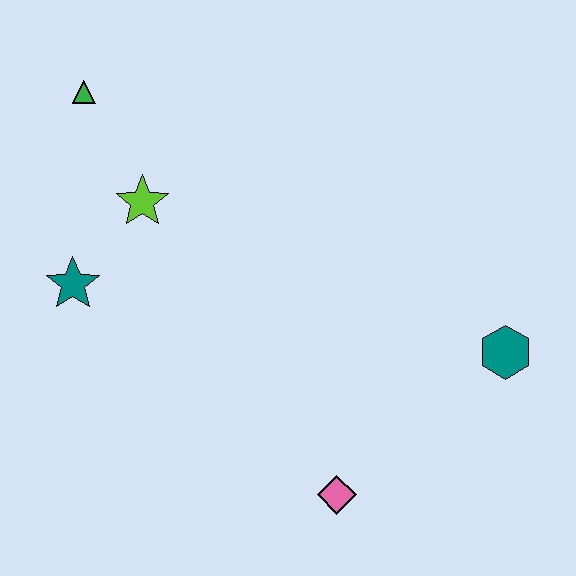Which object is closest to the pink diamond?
The teal hexagon is closest to the pink diamond.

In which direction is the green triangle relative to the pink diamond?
The green triangle is above the pink diamond.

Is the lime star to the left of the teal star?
No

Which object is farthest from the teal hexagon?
The green triangle is farthest from the teal hexagon.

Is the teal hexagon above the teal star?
No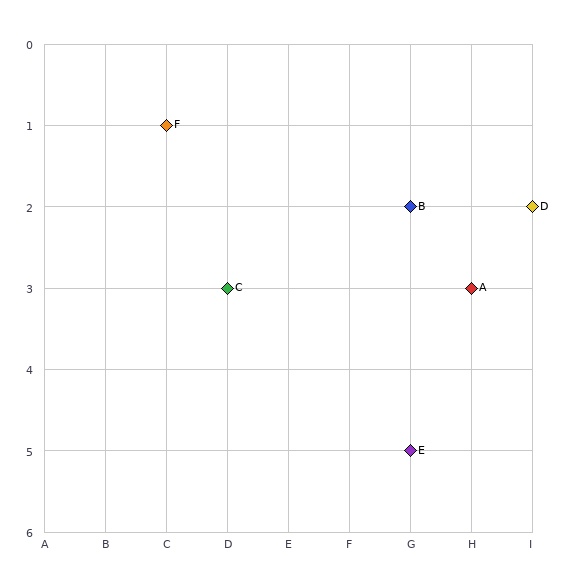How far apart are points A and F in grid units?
Points A and F are 5 columns and 2 rows apart (about 5.4 grid units diagonally).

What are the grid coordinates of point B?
Point B is at grid coordinates (G, 2).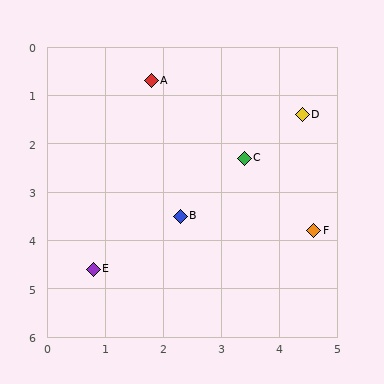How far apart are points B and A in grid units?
Points B and A are about 2.8 grid units apart.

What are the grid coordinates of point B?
Point B is at approximately (2.3, 3.5).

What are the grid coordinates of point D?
Point D is at approximately (4.4, 1.4).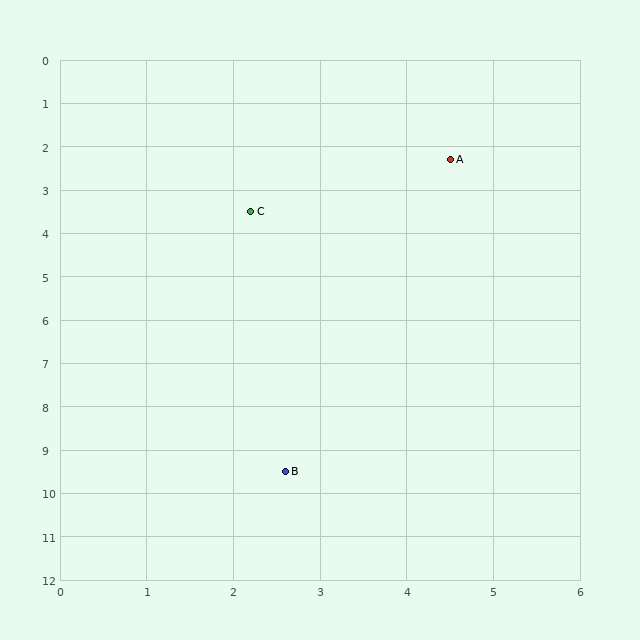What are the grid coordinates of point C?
Point C is at approximately (2.2, 3.5).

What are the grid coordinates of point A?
Point A is at approximately (4.5, 2.3).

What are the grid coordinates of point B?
Point B is at approximately (2.6, 9.5).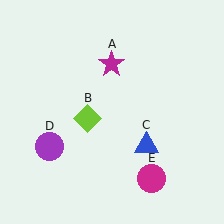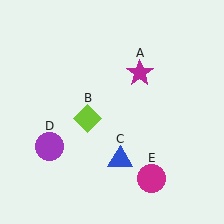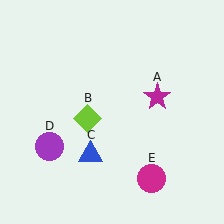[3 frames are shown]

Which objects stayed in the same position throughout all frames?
Lime diamond (object B) and purple circle (object D) and magenta circle (object E) remained stationary.